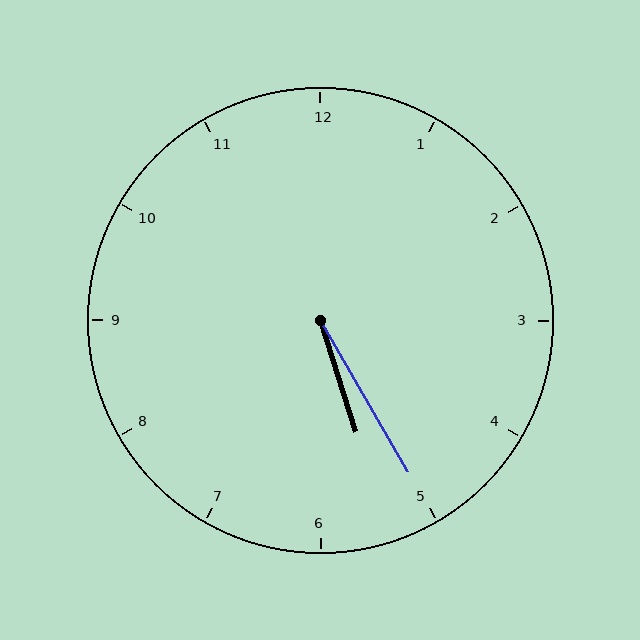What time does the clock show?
5:25.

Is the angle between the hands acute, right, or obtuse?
It is acute.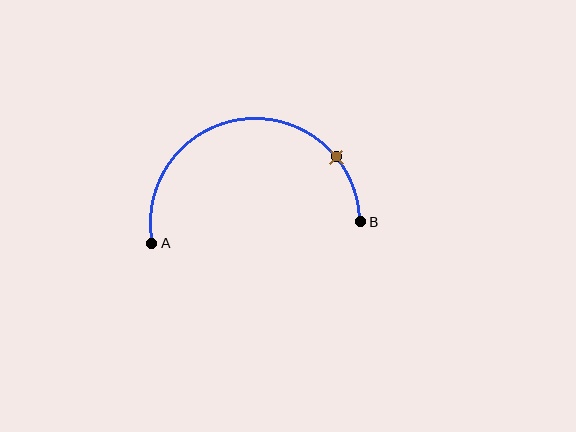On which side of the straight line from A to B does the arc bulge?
The arc bulges above the straight line connecting A and B.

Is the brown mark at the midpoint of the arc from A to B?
No. The brown mark lies on the arc but is closer to endpoint B. The arc midpoint would be at the point on the curve equidistant along the arc from both A and B.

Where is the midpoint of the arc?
The arc midpoint is the point on the curve farthest from the straight line joining A and B. It sits above that line.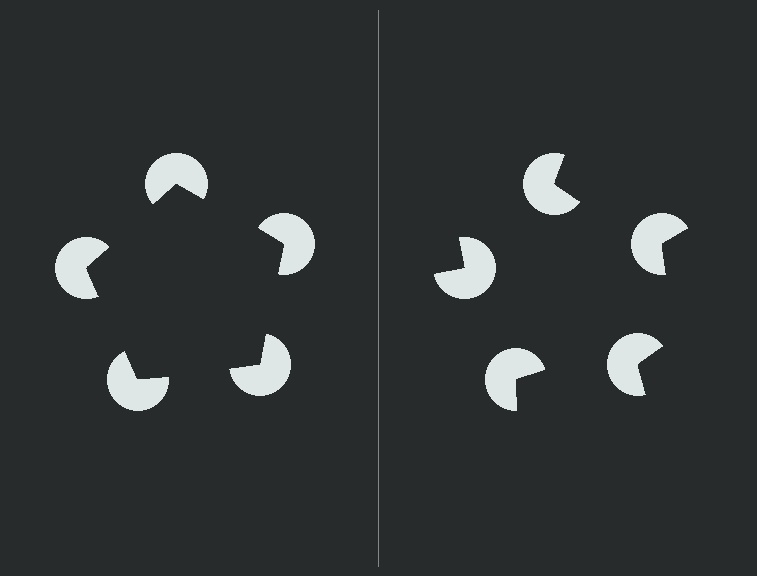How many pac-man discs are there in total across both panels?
10 — 5 on each side.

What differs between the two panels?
The pac-man discs are positioned identically on both sides; only the wedge orientations differ. On the left they align to a pentagon; on the right they are misaligned.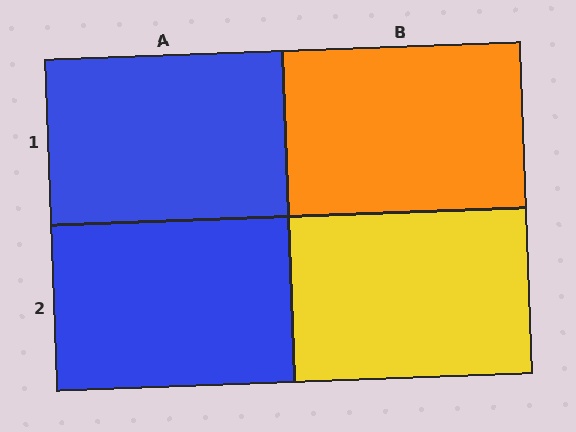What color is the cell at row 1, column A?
Blue.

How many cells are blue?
2 cells are blue.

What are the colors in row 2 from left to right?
Blue, yellow.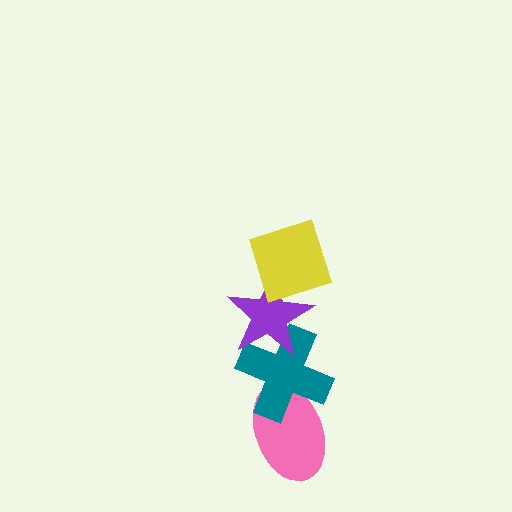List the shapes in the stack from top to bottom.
From top to bottom: the yellow diamond, the purple star, the teal cross, the pink ellipse.